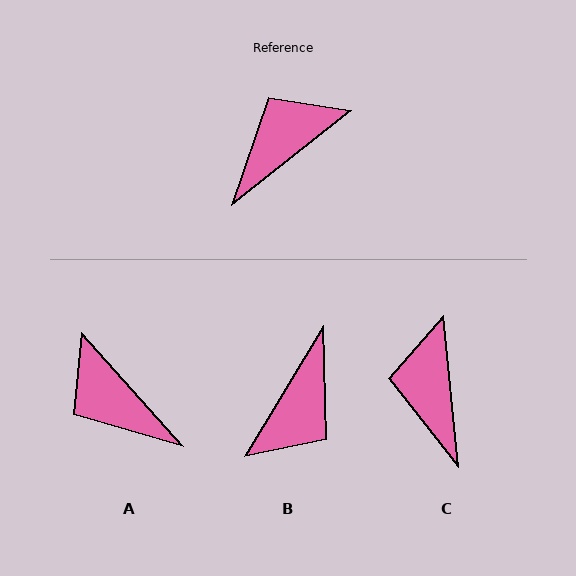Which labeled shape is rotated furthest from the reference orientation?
B, about 159 degrees away.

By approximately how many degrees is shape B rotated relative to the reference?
Approximately 159 degrees clockwise.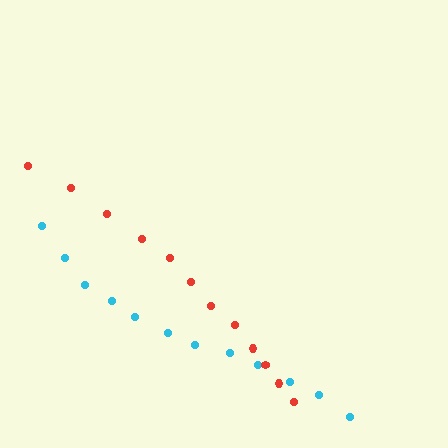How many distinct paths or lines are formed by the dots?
There are 2 distinct paths.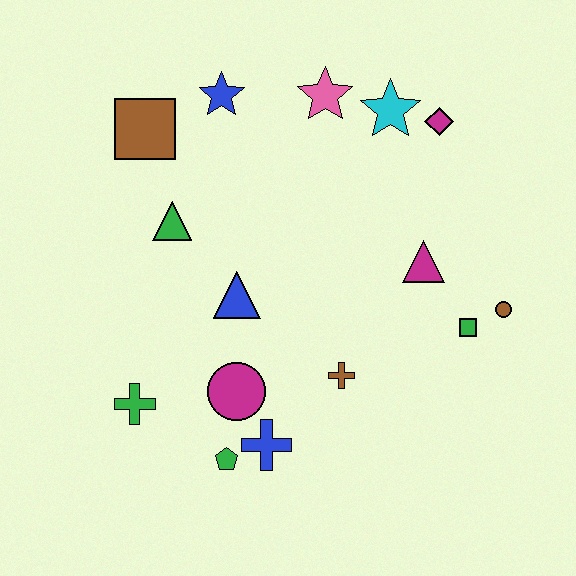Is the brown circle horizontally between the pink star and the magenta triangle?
No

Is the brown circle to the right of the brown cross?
Yes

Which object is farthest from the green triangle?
The brown circle is farthest from the green triangle.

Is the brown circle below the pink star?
Yes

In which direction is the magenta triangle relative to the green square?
The magenta triangle is above the green square.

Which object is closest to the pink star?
The cyan star is closest to the pink star.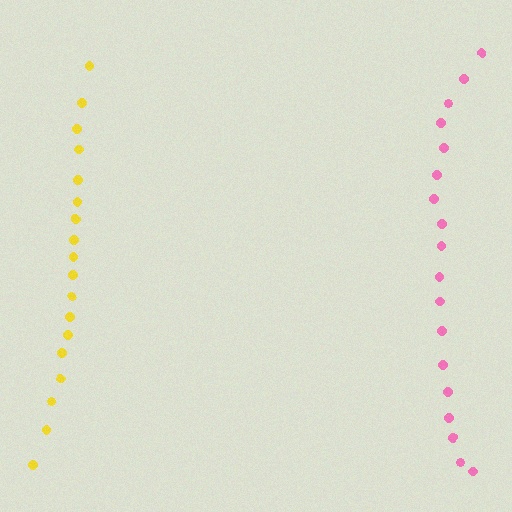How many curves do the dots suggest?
There are 2 distinct paths.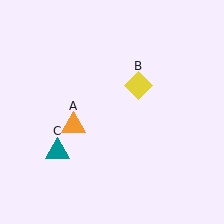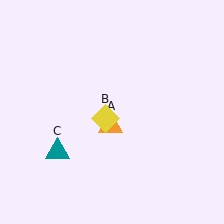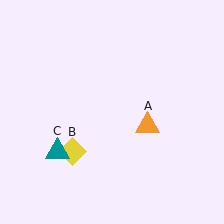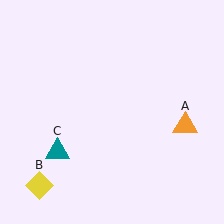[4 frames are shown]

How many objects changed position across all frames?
2 objects changed position: orange triangle (object A), yellow diamond (object B).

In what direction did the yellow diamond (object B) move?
The yellow diamond (object B) moved down and to the left.